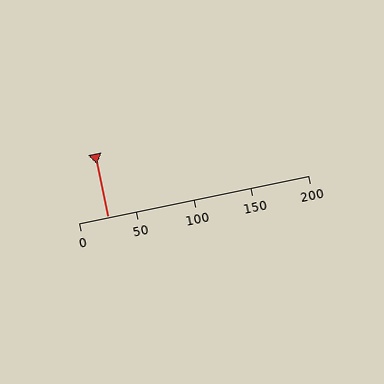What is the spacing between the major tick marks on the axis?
The major ticks are spaced 50 apart.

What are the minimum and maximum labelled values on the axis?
The axis runs from 0 to 200.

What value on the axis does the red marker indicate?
The marker indicates approximately 25.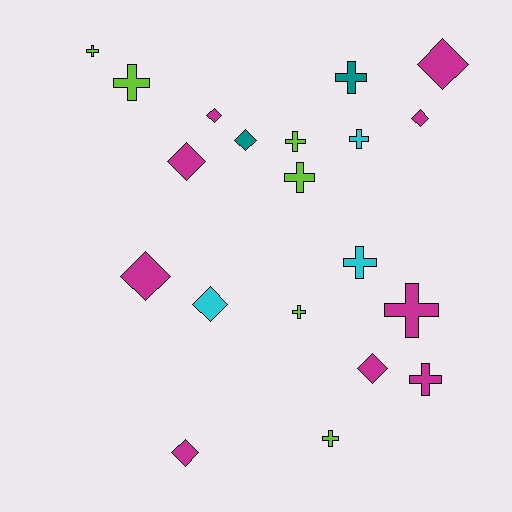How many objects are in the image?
There are 20 objects.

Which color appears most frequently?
Magenta, with 9 objects.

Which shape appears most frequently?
Cross, with 11 objects.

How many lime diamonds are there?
There are no lime diamonds.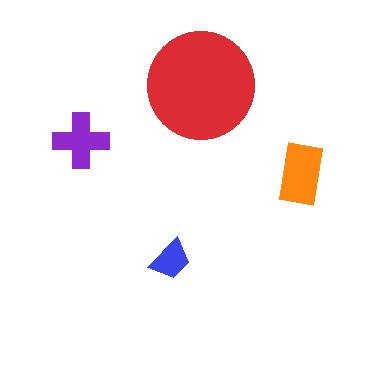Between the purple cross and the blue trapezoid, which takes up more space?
The purple cross.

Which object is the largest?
The red circle.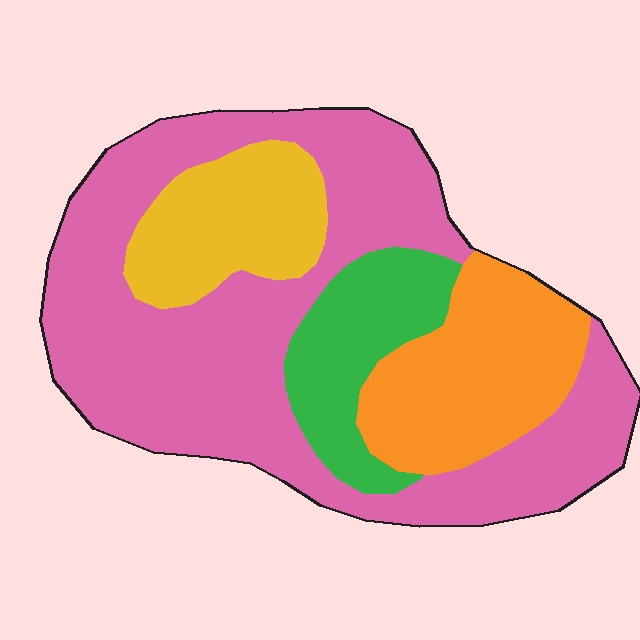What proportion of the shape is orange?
Orange covers 18% of the shape.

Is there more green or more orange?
Orange.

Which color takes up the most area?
Pink, at roughly 55%.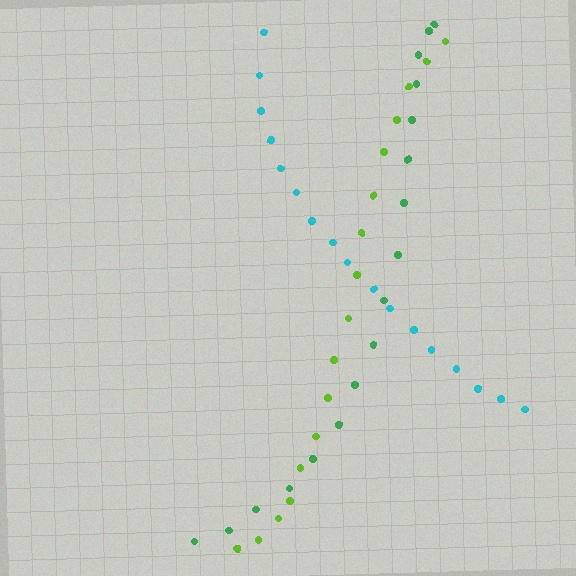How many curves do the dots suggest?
There are 3 distinct paths.